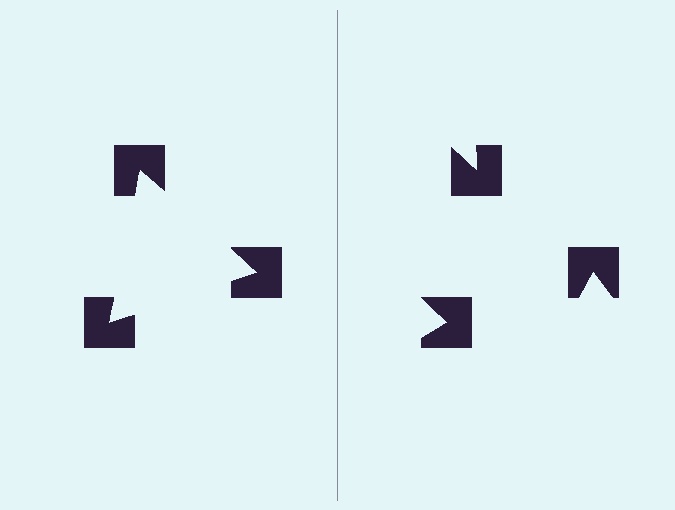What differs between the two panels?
The notched squares are positioned identically on both sides; only the wedge orientations differ. On the left they align to a triangle; on the right they are misaligned.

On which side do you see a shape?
An illusory triangle appears on the left side. On the right side the wedge cuts are rotated, so no coherent shape forms.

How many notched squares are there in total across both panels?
6 — 3 on each side.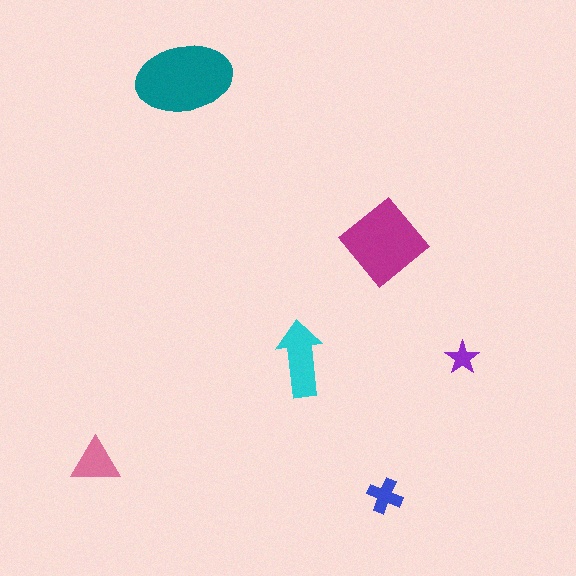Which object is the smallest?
The purple star.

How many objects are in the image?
There are 6 objects in the image.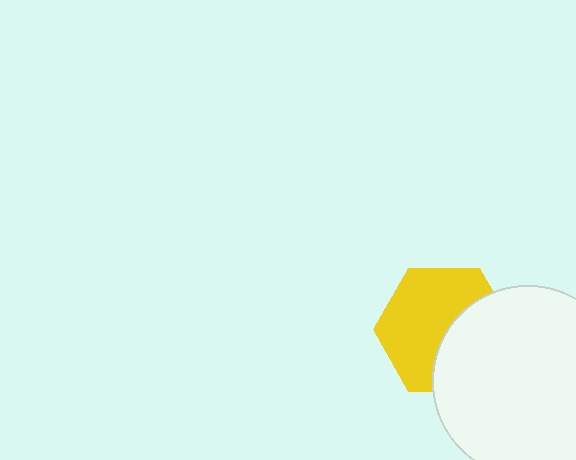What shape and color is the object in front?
The object in front is a white circle.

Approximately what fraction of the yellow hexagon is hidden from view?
Roughly 40% of the yellow hexagon is hidden behind the white circle.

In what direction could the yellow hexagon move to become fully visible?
The yellow hexagon could move left. That would shift it out from behind the white circle entirely.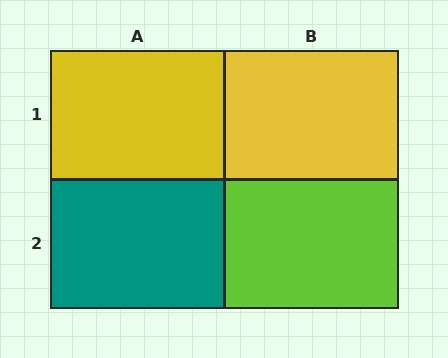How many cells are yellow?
2 cells are yellow.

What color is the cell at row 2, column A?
Teal.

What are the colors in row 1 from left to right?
Yellow, yellow.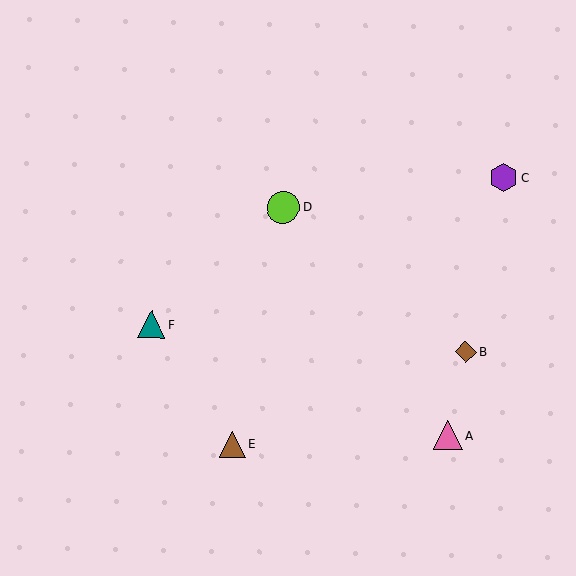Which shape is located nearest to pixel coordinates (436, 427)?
The pink triangle (labeled A) at (448, 435) is nearest to that location.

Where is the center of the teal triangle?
The center of the teal triangle is at (152, 324).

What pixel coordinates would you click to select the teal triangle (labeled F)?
Click at (152, 324) to select the teal triangle F.